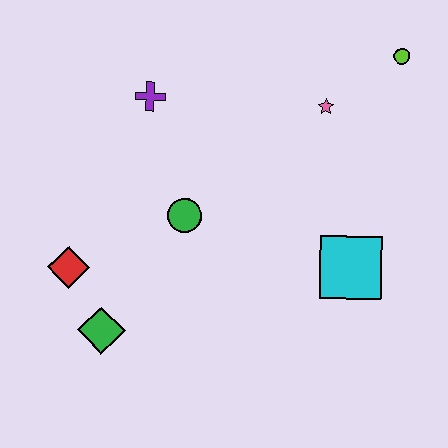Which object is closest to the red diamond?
The green diamond is closest to the red diamond.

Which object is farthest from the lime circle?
The green diamond is farthest from the lime circle.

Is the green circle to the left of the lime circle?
Yes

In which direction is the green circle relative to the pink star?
The green circle is to the left of the pink star.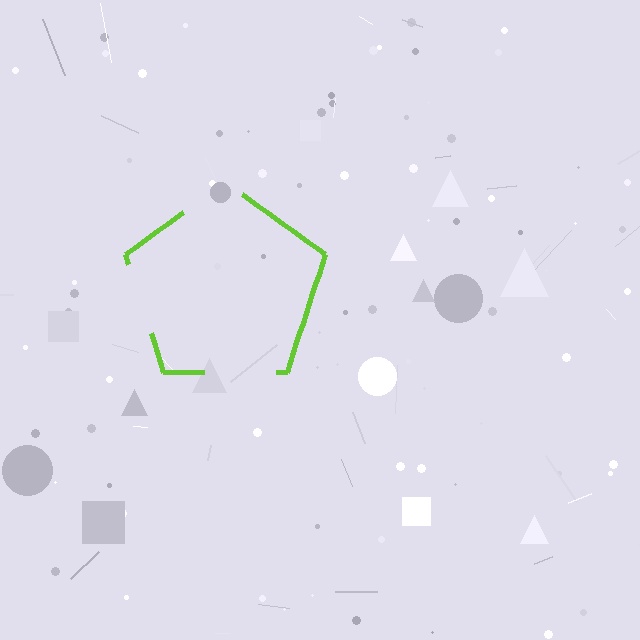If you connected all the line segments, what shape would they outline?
They would outline a pentagon.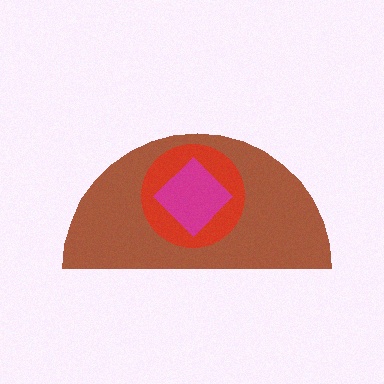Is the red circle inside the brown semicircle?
Yes.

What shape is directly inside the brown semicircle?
The red circle.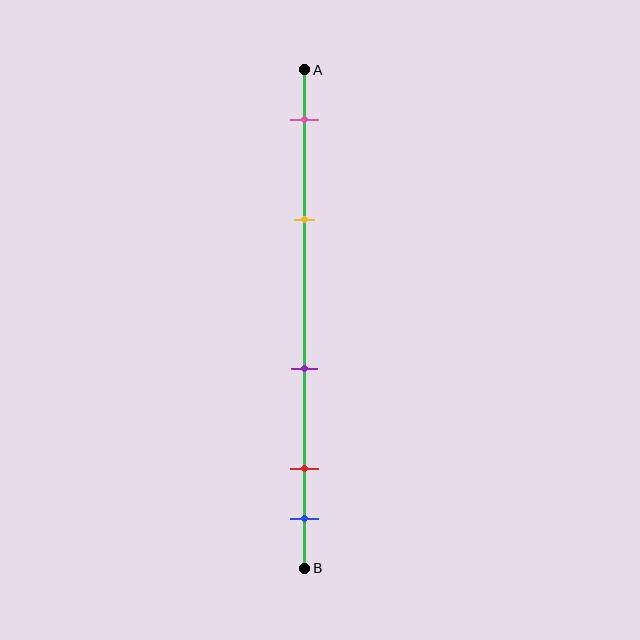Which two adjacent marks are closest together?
The red and blue marks are the closest adjacent pair.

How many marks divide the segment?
There are 5 marks dividing the segment.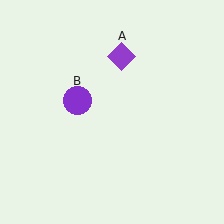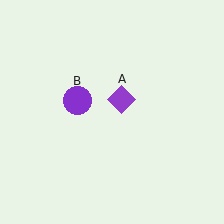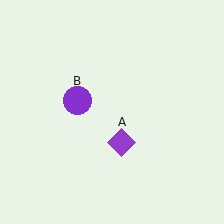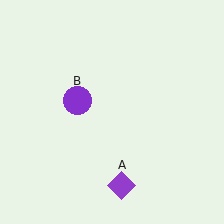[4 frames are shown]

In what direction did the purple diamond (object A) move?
The purple diamond (object A) moved down.